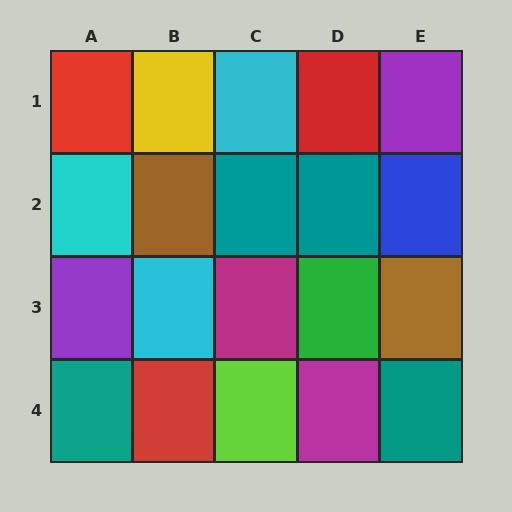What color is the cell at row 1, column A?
Red.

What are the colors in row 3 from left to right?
Purple, cyan, magenta, green, brown.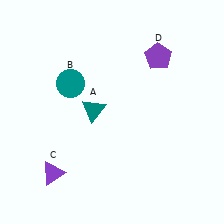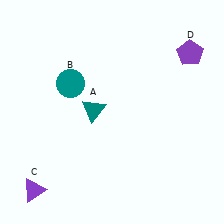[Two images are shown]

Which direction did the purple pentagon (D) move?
The purple pentagon (D) moved right.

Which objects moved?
The objects that moved are: the purple triangle (C), the purple pentagon (D).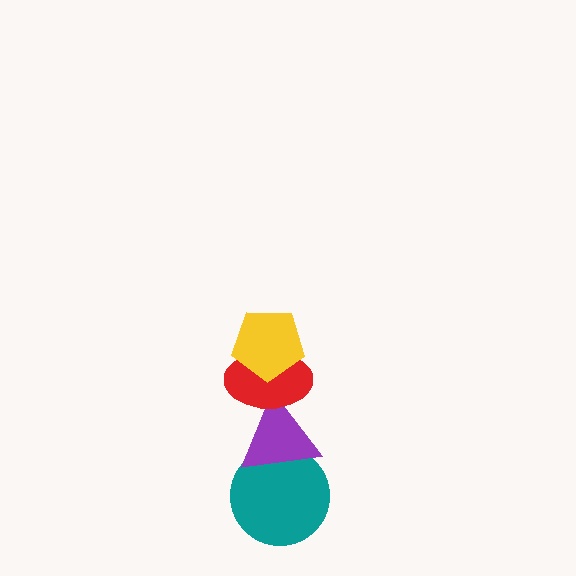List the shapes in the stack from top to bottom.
From top to bottom: the yellow pentagon, the red ellipse, the purple triangle, the teal circle.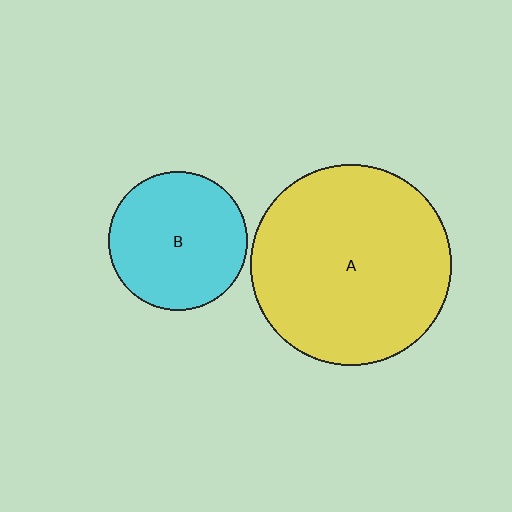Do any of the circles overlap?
No, none of the circles overlap.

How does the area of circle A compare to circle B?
Approximately 2.1 times.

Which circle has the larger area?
Circle A (yellow).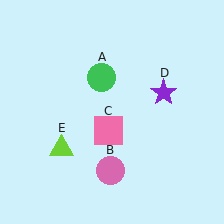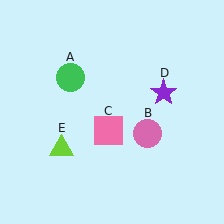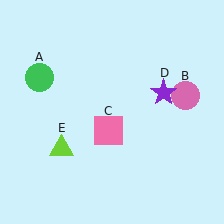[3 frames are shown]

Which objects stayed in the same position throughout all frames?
Pink square (object C) and purple star (object D) and lime triangle (object E) remained stationary.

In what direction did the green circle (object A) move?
The green circle (object A) moved left.